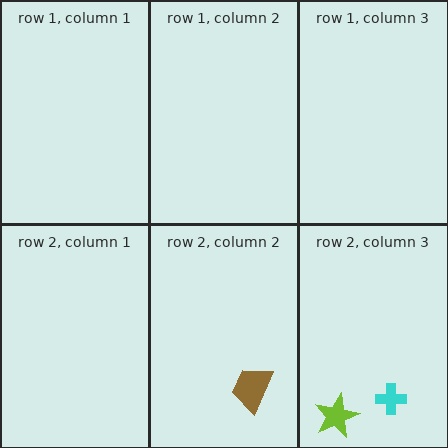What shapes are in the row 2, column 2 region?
The brown trapezoid.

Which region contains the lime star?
The row 2, column 3 region.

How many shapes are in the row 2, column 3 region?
2.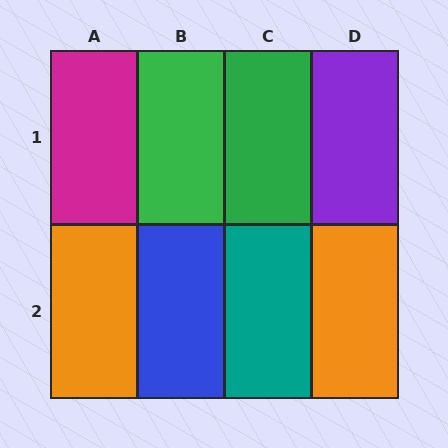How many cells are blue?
1 cell is blue.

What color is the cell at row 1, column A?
Magenta.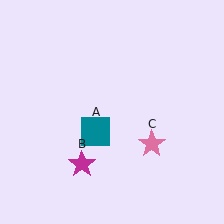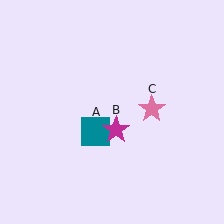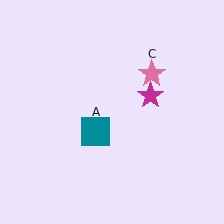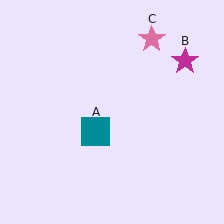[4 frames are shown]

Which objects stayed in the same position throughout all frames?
Teal square (object A) remained stationary.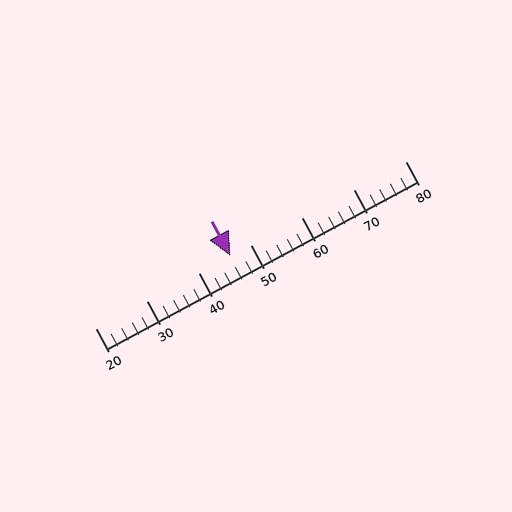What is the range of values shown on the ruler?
The ruler shows values from 20 to 80.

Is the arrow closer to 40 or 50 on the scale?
The arrow is closer to 50.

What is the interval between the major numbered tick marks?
The major tick marks are spaced 10 units apart.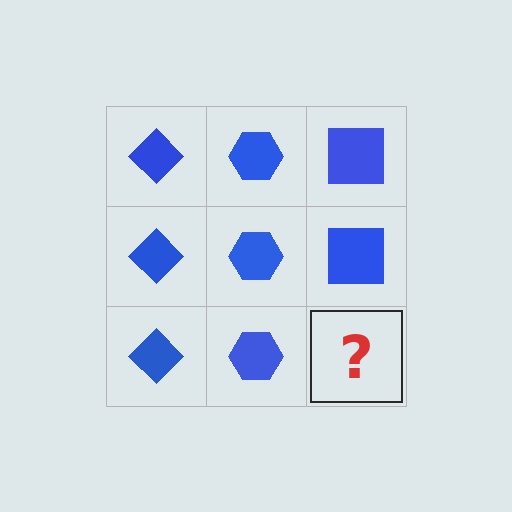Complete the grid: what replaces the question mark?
The question mark should be replaced with a blue square.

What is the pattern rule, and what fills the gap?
The rule is that each column has a consistent shape. The gap should be filled with a blue square.